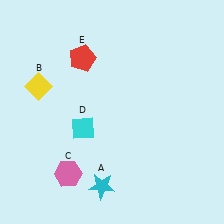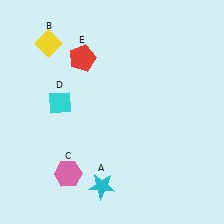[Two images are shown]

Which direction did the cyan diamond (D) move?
The cyan diamond (D) moved up.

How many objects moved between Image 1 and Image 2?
2 objects moved between the two images.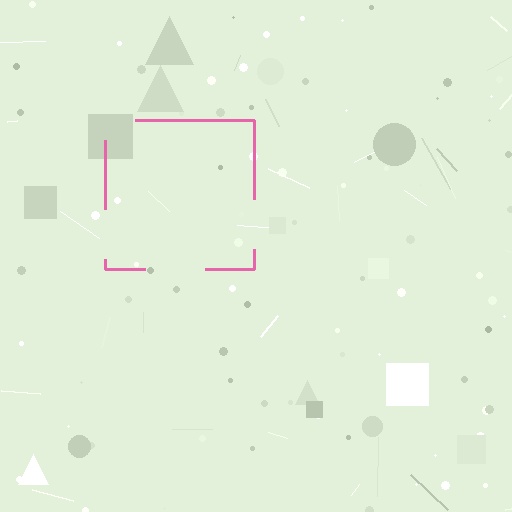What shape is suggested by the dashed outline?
The dashed outline suggests a square.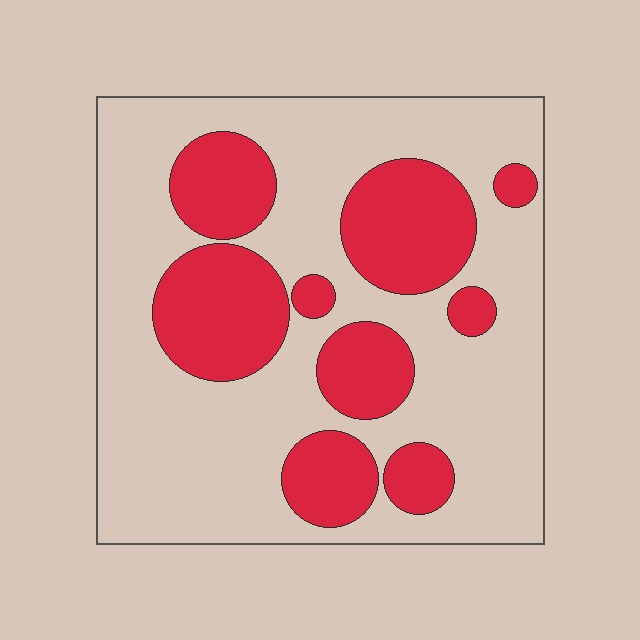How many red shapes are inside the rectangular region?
9.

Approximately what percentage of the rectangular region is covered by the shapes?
Approximately 30%.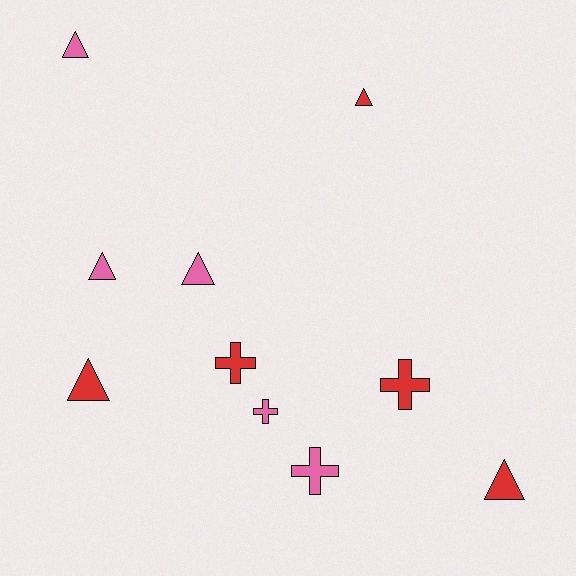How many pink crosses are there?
There are 2 pink crosses.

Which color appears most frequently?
Red, with 5 objects.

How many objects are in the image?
There are 10 objects.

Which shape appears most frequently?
Triangle, with 6 objects.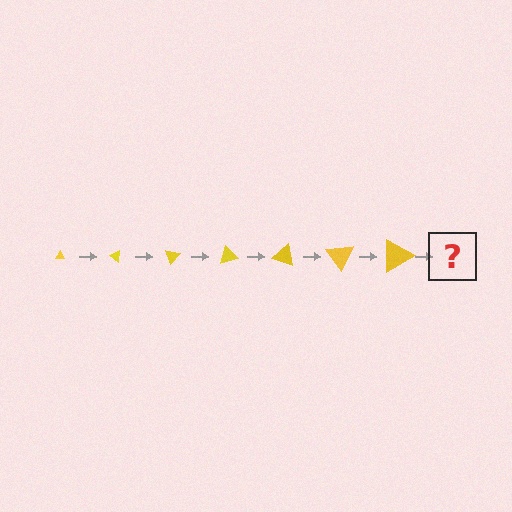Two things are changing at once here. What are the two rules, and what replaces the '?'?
The two rules are that the triangle grows larger each step and it rotates 35 degrees each step. The '?' should be a triangle, larger than the previous one and rotated 245 degrees from the start.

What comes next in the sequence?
The next element should be a triangle, larger than the previous one and rotated 245 degrees from the start.